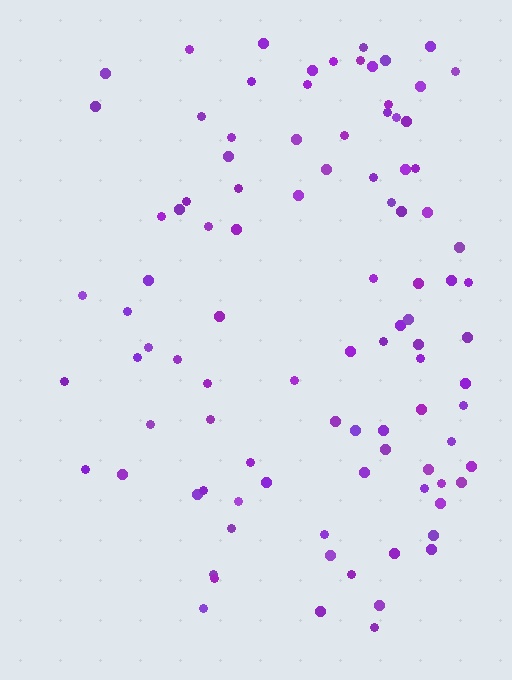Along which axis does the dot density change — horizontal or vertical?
Horizontal.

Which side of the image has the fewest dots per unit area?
The left.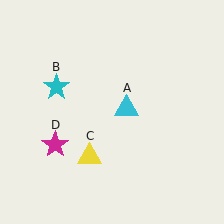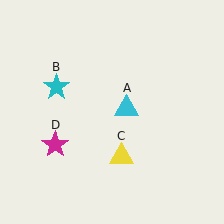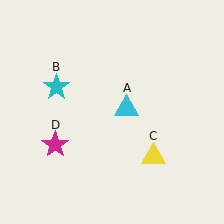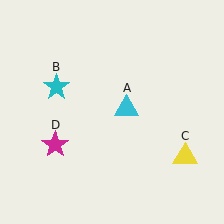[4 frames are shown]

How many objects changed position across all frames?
1 object changed position: yellow triangle (object C).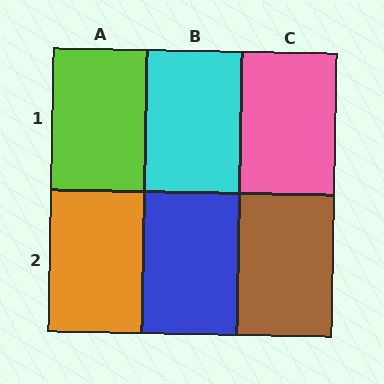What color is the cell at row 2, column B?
Blue.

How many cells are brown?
1 cell is brown.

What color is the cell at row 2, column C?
Brown.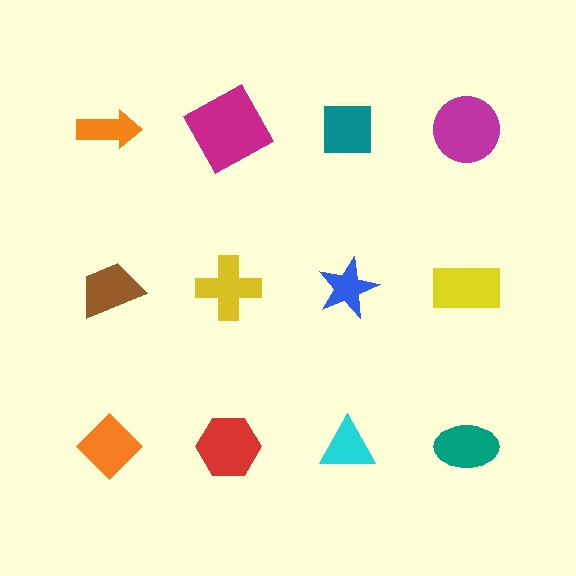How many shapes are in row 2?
4 shapes.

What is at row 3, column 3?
A cyan triangle.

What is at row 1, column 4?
A magenta circle.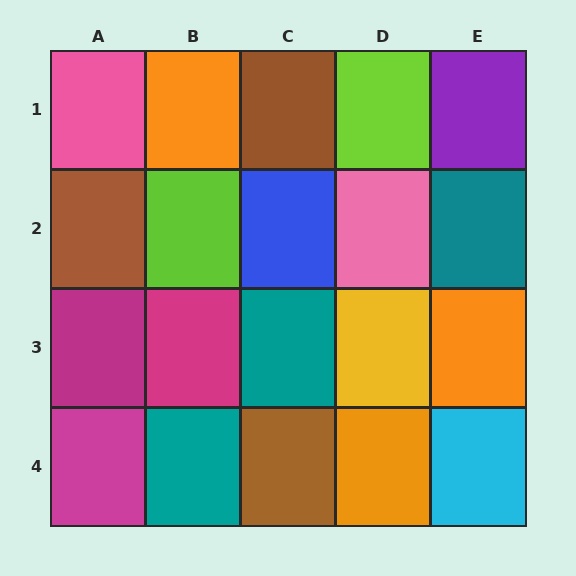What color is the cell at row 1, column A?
Pink.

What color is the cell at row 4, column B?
Teal.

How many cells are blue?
1 cell is blue.